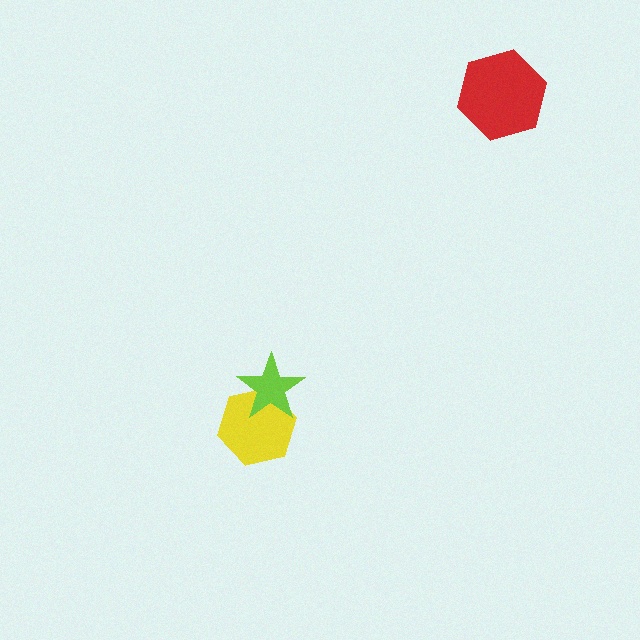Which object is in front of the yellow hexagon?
The lime star is in front of the yellow hexagon.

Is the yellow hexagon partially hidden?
Yes, it is partially covered by another shape.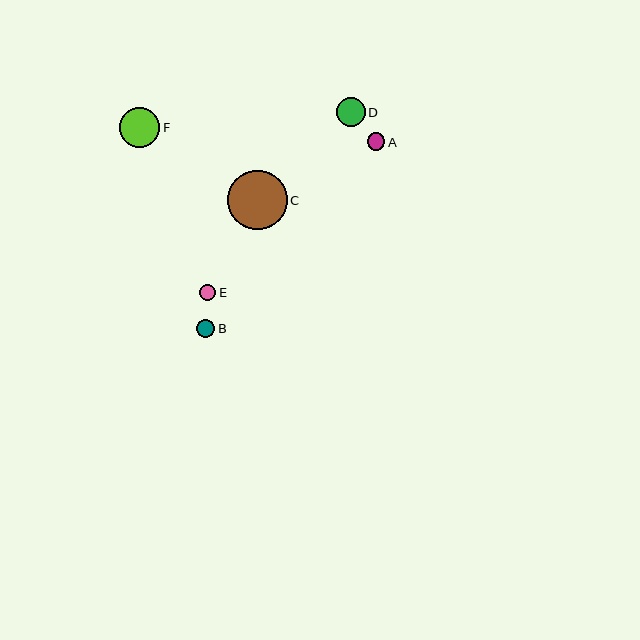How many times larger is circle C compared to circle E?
Circle C is approximately 3.8 times the size of circle E.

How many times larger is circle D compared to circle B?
Circle D is approximately 1.6 times the size of circle B.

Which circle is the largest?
Circle C is the largest with a size of approximately 60 pixels.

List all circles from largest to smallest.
From largest to smallest: C, F, D, B, A, E.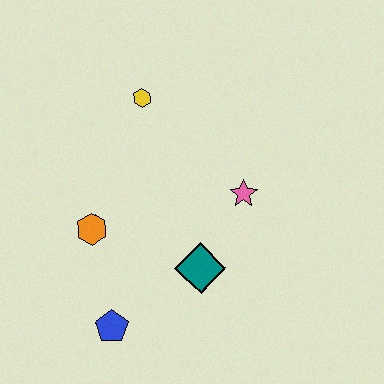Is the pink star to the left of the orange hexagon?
No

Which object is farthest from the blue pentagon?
The yellow hexagon is farthest from the blue pentagon.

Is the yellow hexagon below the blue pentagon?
No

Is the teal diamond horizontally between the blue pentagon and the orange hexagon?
No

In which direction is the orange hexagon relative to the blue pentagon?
The orange hexagon is above the blue pentagon.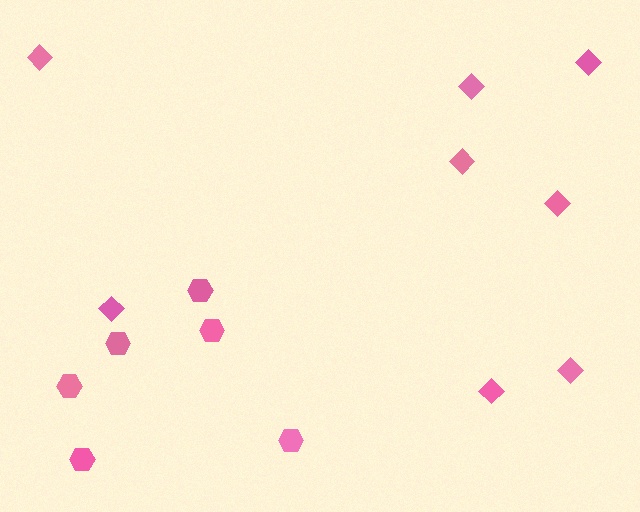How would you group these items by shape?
There are 2 groups: one group of hexagons (6) and one group of diamonds (8).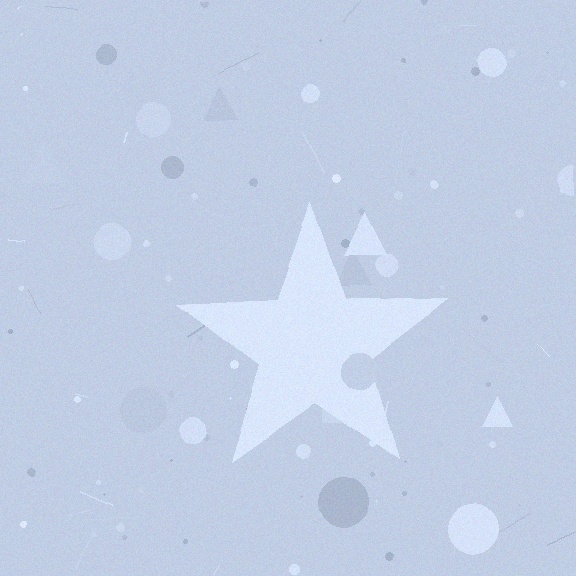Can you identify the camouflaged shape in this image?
The camouflaged shape is a star.